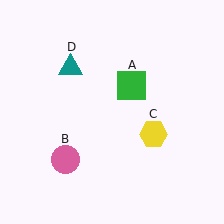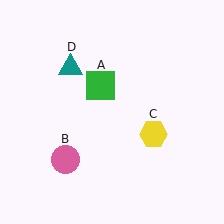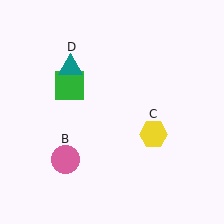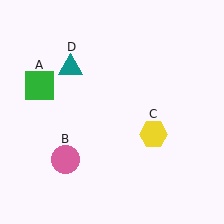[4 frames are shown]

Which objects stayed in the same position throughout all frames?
Pink circle (object B) and yellow hexagon (object C) and teal triangle (object D) remained stationary.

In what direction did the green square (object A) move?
The green square (object A) moved left.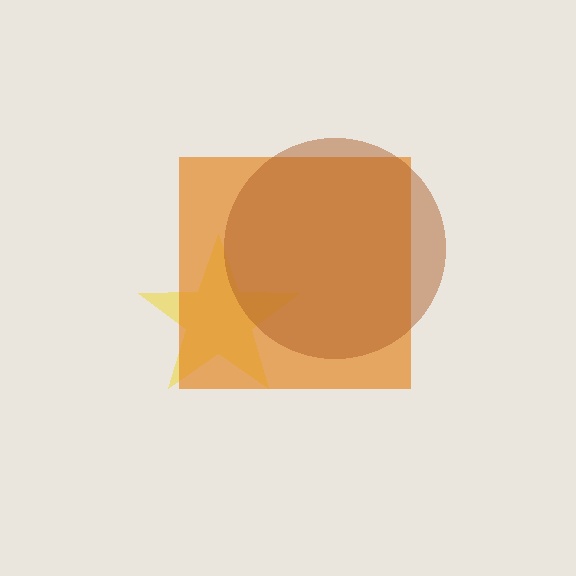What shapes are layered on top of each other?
The layered shapes are: a yellow star, an orange square, a brown circle.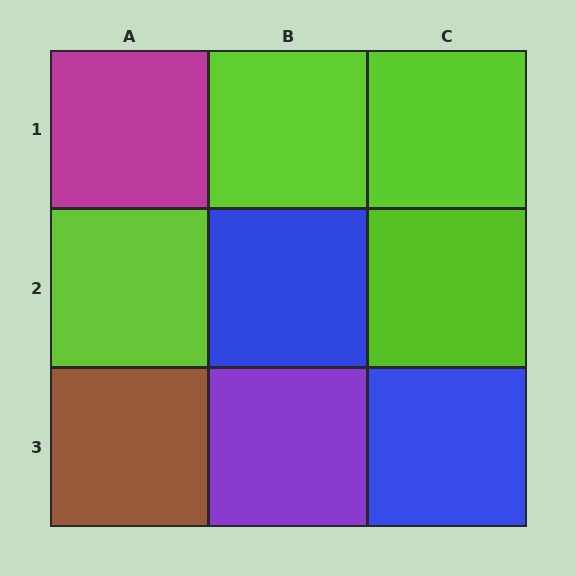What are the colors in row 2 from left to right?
Lime, blue, lime.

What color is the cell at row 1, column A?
Magenta.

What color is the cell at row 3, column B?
Purple.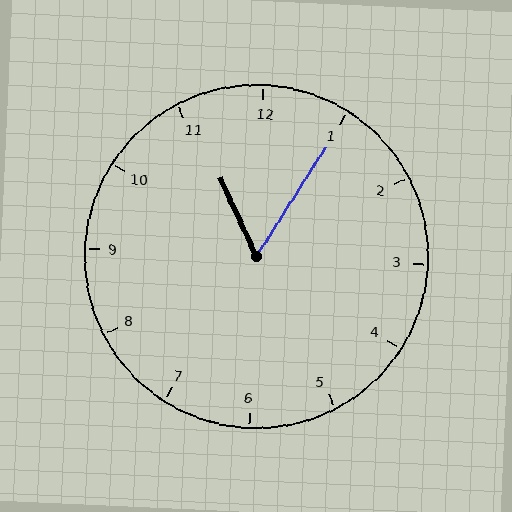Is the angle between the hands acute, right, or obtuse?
It is acute.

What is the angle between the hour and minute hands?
Approximately 58 degrees.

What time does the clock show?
11:05.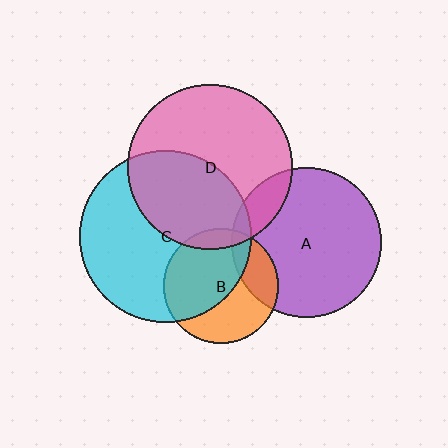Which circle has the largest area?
Circle C (cyan).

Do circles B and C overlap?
Yes.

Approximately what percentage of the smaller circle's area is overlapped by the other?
Approximately 55%.